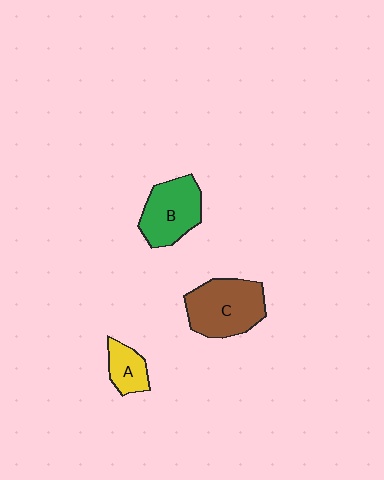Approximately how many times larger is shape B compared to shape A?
Approximately 1.9 times.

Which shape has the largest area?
Shape C (brown).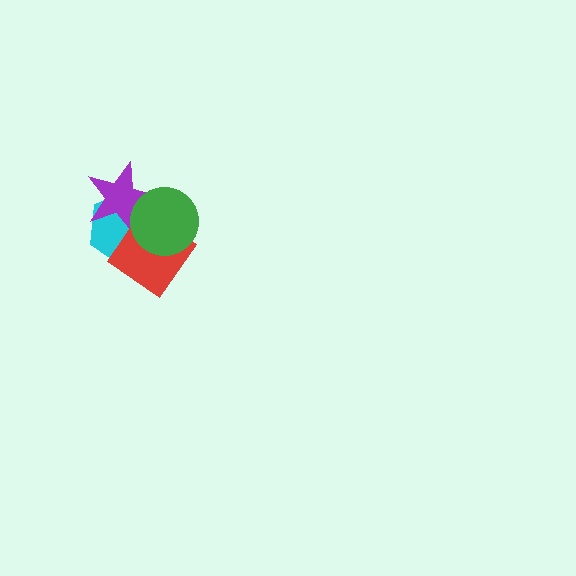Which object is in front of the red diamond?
The green circle is in front of the red diamond.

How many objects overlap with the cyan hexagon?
3 objects overlap with the cyan hexagon.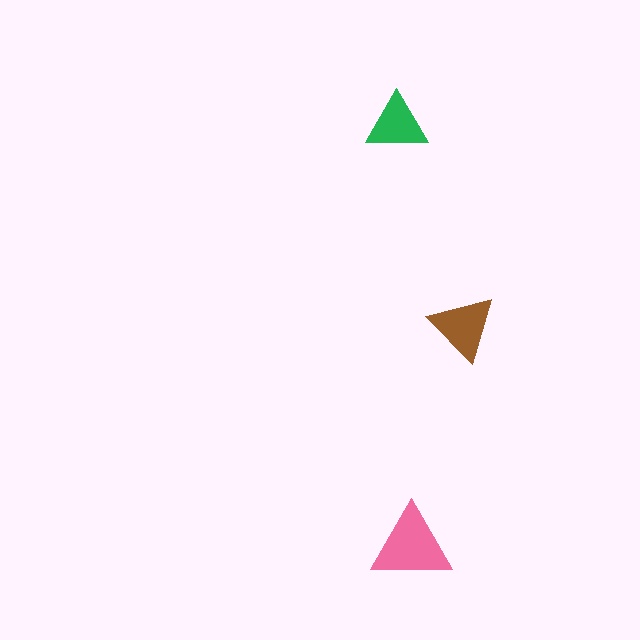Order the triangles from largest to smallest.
the pink one, the brown one, the green one.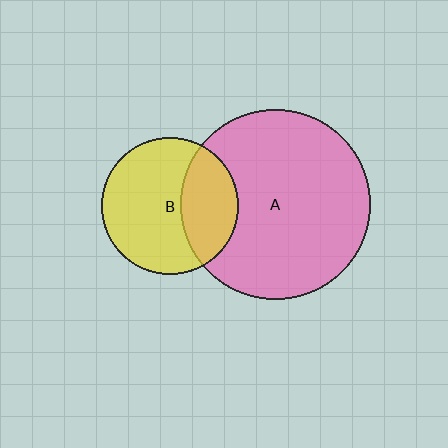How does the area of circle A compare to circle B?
Approximately 1.9 times.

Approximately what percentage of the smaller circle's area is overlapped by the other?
Approximately 35%.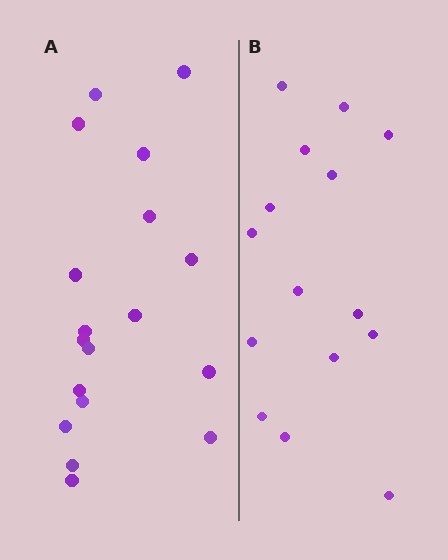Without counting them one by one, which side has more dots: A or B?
Region A (the left region) has more dots.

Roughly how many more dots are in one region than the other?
Region A has just a few more — roughly 2 or 3 more dots than region B.